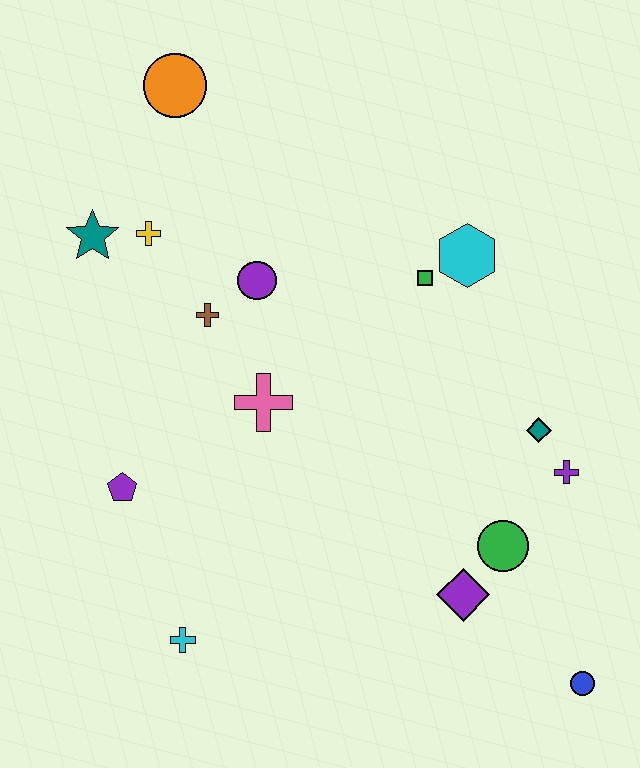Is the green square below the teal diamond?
No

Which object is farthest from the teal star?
The blue circle is farthest from the teal star.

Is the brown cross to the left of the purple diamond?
Yes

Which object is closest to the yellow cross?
The teal star is closest to the yellow cross.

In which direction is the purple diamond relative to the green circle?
The purple diamond is below the green circle.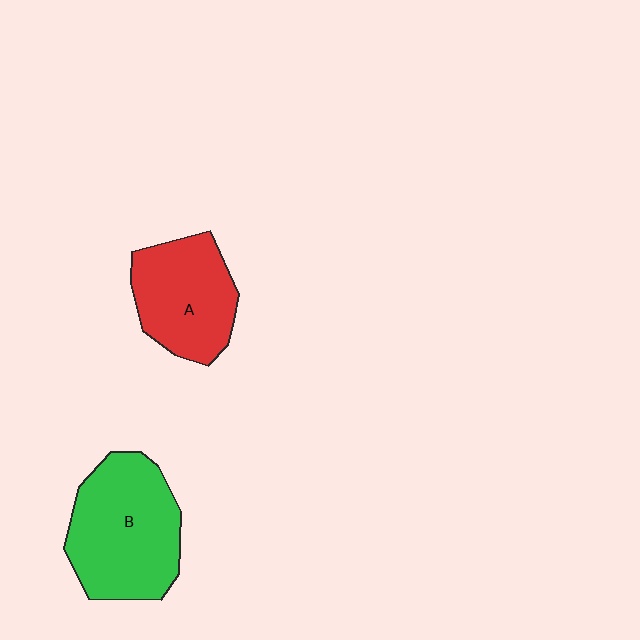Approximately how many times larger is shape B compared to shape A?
Approximately 1.3 times.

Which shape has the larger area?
Shape B (green).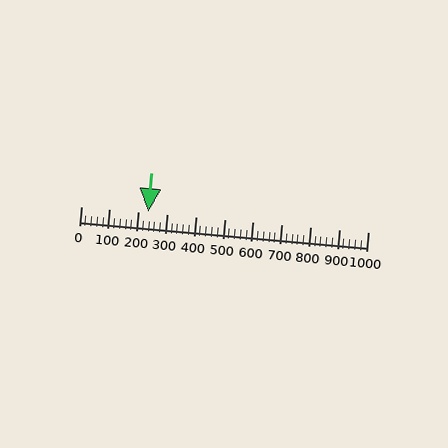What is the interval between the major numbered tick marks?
The major tick marks are spaced 100 units apart.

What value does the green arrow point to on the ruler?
The green arrow points to approximately 236.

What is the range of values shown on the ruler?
The ruler shows values from 0 to 1000.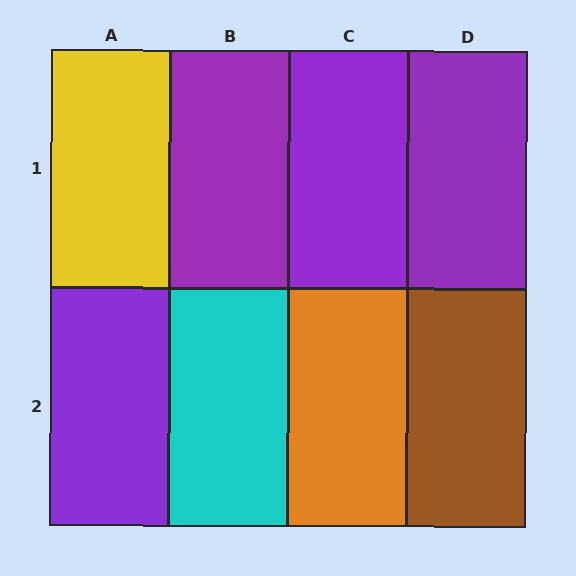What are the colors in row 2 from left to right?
Purple, cyan, orange, brown.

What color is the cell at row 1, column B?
Purple.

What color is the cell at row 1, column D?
Purple.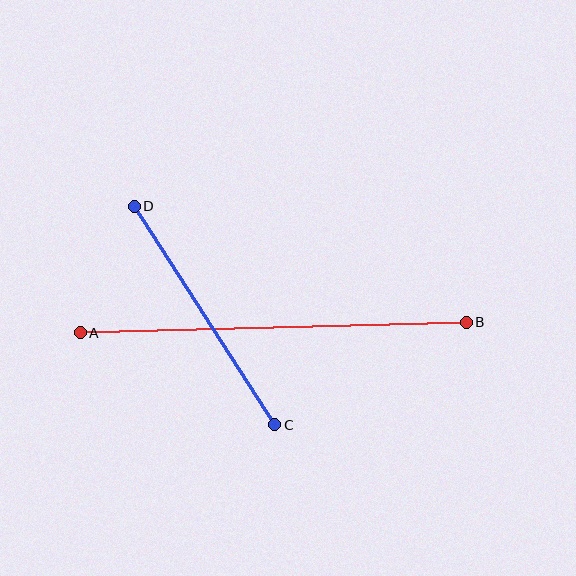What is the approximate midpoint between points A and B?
The midpoint is at approximately (273, 327) pixels.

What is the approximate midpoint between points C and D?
The midpoint is at approximately (204, 315) pixels.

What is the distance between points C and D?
The distance is approximately 260 pixels.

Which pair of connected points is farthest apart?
Points A and B are farthest apart.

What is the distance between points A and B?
The distance is approximately 386 pixels.